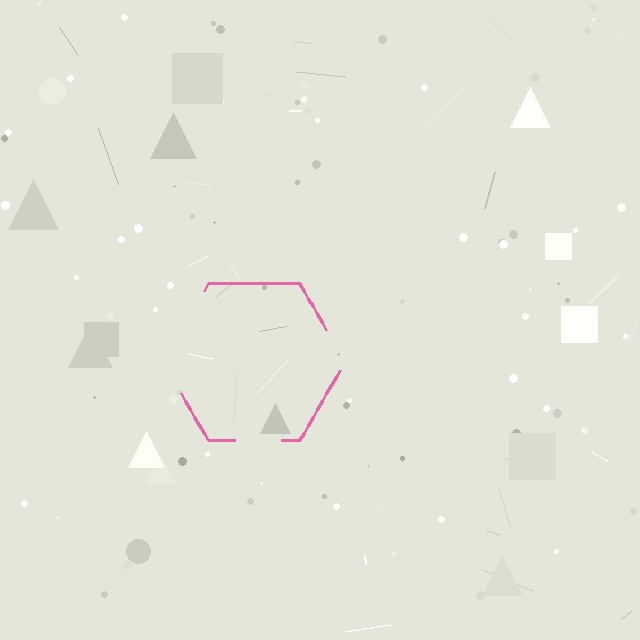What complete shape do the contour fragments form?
The contour fragments form a hexagon.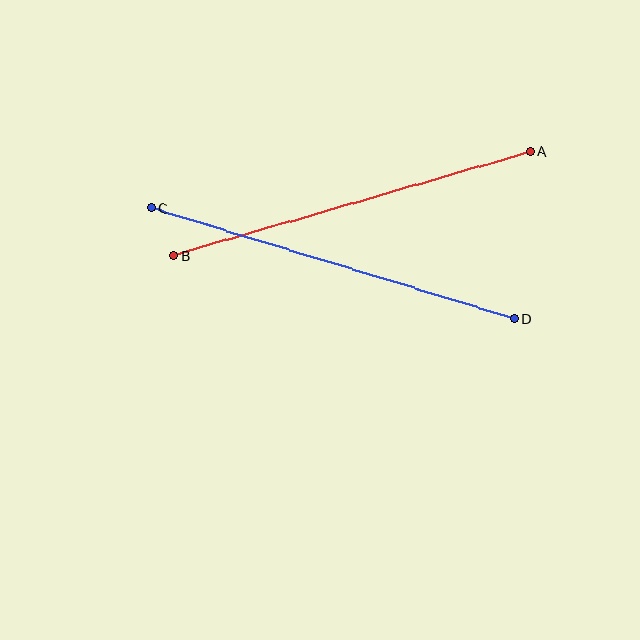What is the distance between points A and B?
The distance is approximately 371 pixels.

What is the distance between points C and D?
The distance is approximately 380 pixels.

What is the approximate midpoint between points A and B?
The midpoint is at approximately (352, 203) pixels.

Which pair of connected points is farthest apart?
Points C and D are farthest apart.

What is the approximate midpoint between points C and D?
The midpoint is at approximately (333, 264) pixels.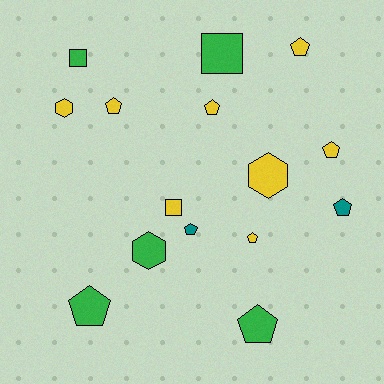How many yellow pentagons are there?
There are 5 yellow pentagons.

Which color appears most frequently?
Yellow, with 8 objects.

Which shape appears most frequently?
Pentagon, with 9 objects.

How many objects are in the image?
There are 15 objects.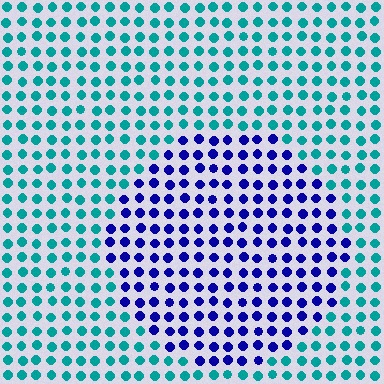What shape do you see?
I see a circle.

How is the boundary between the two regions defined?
The boundary is defined purely by a slight shift in hue (about 65 degrees). Spacing, size, and orientation are identical on both sides.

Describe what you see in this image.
The image is filled with small teal elements in a uniform arrangement. A circle-shaped region is visible where the elements are tinted to a slightly different hue, forming a subtle color boundary.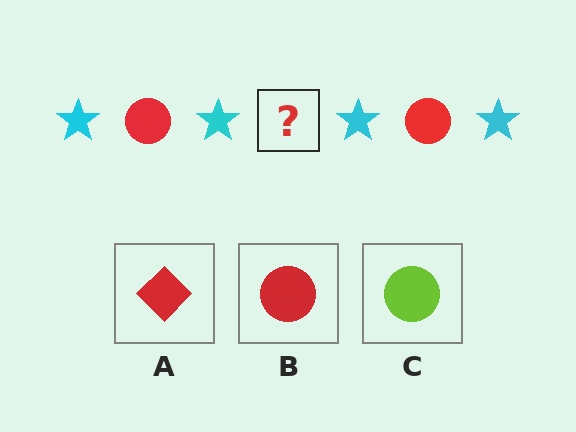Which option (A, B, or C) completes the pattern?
B.